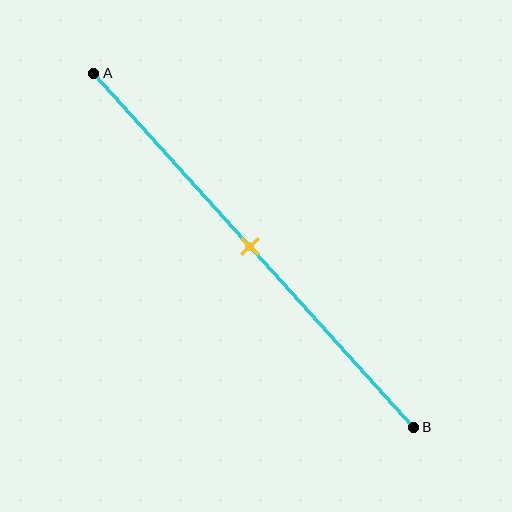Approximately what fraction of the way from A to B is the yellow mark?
The yellow mark is approximately 50% of the way from A to B.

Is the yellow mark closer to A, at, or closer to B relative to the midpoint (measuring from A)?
The yellow mark is approximately at the midpoint of segment AB.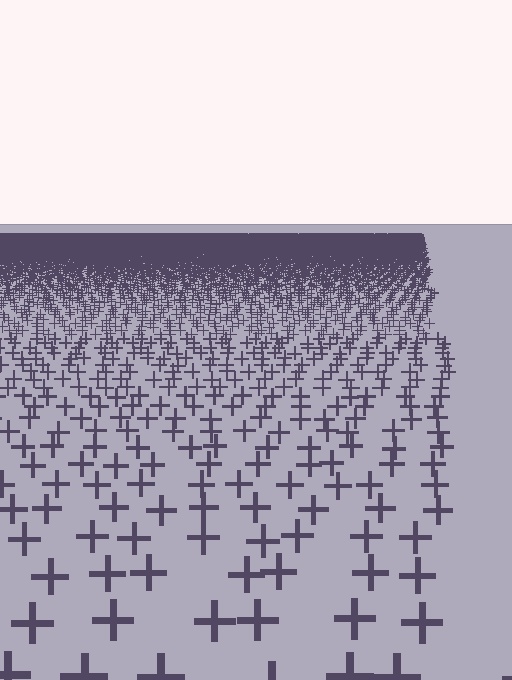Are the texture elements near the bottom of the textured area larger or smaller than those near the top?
Larger. Near the bottom, elements are closer to the viewer and appear at a bigger on-screen size.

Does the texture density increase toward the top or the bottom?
Density increases toward the top.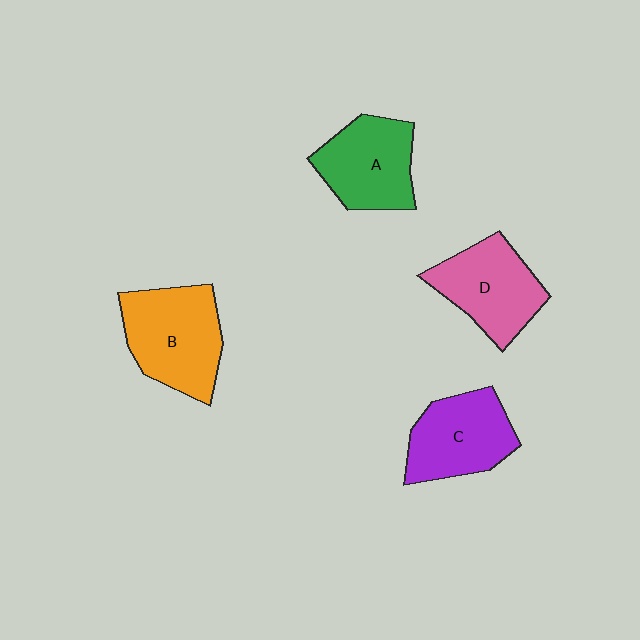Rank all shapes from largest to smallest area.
From largest to smallest: B (orange), D (pink), C (purple), A (green).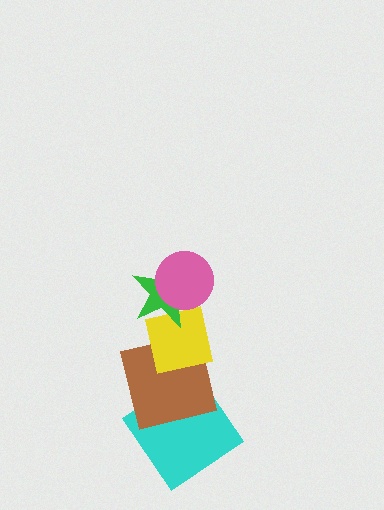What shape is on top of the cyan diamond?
The brown square is on top of the cyan diamond.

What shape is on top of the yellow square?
The green star is on top of the yellow square.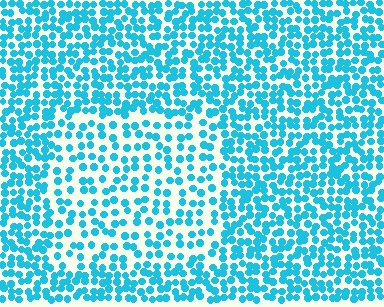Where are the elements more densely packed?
The elements are more densely packed outside the rectangle boundary.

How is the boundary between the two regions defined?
The boundary is defined by a change in element density (approximately 1.8x ratio). All elements are the same color, size, and shape.